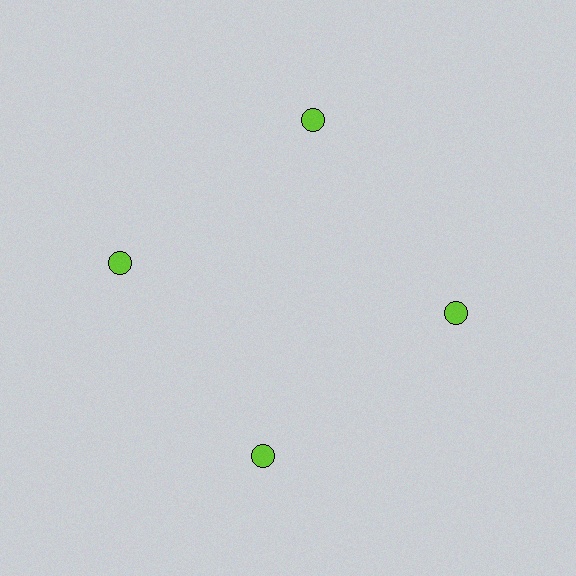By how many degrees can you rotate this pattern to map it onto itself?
The pattern maps onto itself every 90 degrees of rotation.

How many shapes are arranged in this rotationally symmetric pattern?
There are 4 shapes, arranged in 4 groups of 1.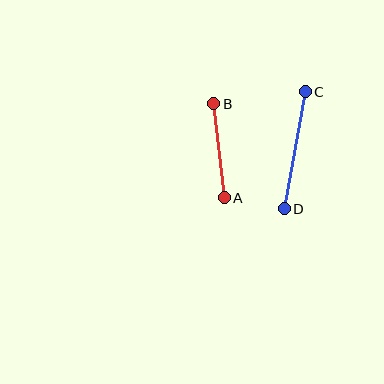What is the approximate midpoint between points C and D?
The midpoint is at approximately (295, 150) pixels.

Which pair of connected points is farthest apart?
Points C and D are farthest apart.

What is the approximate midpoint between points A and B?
The midpoint is at approximately (219, 151) pixels.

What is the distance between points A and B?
The distance is approximately 95 pixels.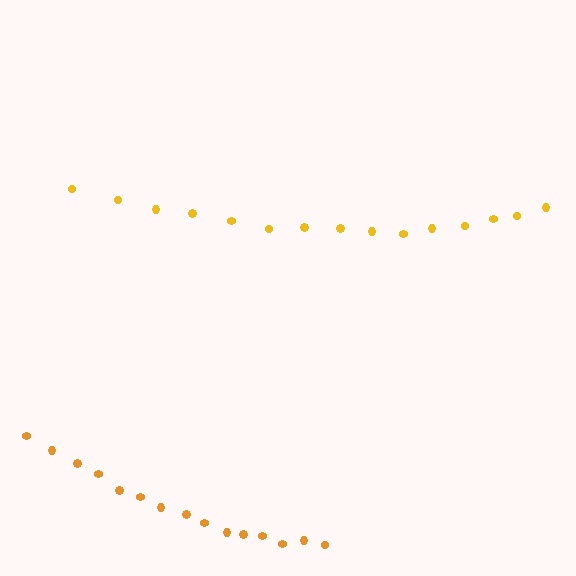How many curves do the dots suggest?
There are 2 distinct paths.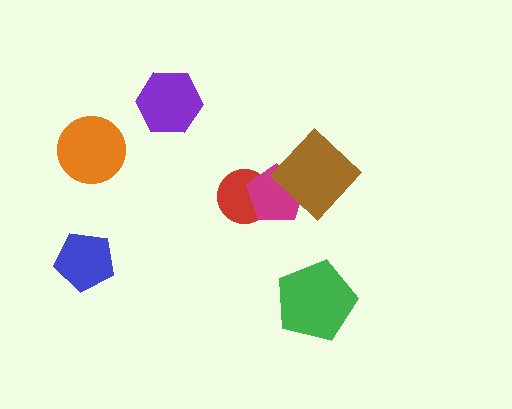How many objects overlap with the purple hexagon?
0 objects overlap with the purple hexagon.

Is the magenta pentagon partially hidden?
Yes, it is partially covered by another shape.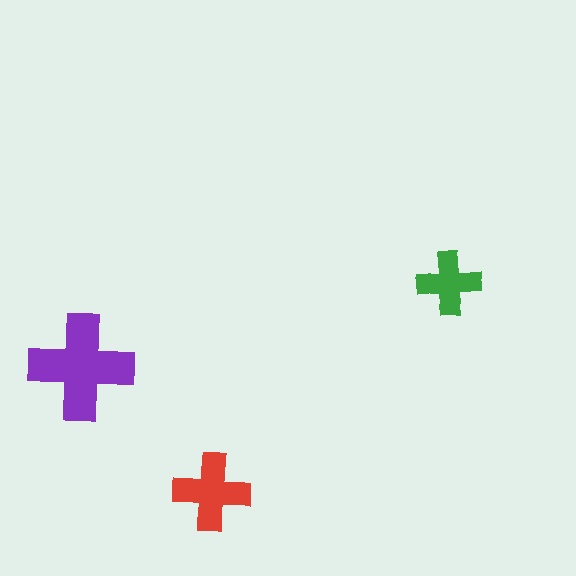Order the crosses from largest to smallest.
the purple one, the red one, the green one.